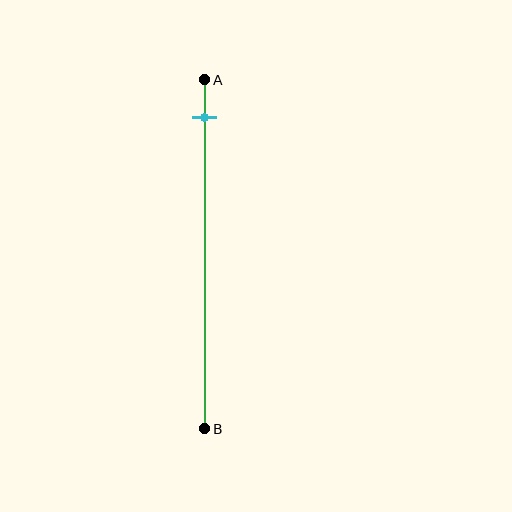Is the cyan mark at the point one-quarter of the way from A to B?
No, the mark is at about 10% from A, not at the 25% one-quarter point.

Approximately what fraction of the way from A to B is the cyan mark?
The cyan mark is approximately 10% of the way from A to B.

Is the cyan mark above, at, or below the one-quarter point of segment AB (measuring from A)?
The cyan mark is above the one-quarter point of segment AB.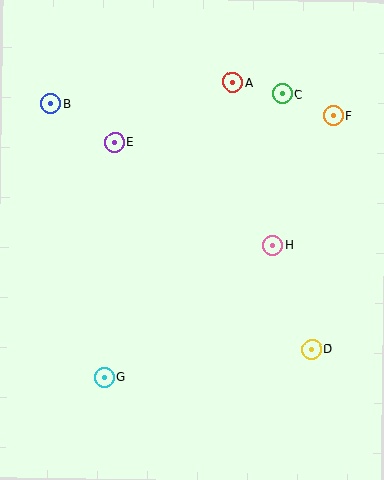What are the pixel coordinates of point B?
Point B is at (50, 104).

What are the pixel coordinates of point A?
Point A is at (233, 82).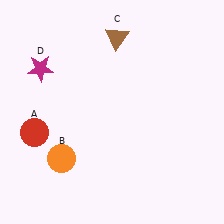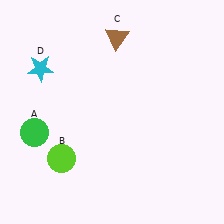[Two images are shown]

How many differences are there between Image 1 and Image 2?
There are 3 differences between the two images.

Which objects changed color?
A changed from red to green. B changed from orange to lime. D changed from magenta to cyan.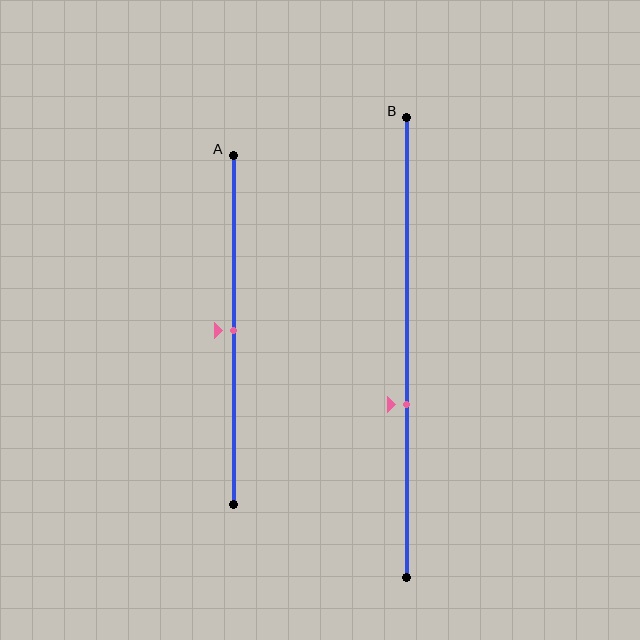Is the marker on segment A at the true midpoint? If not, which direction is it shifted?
Yes, the marker on segment A is at the true midpoint.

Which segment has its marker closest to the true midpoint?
Segment A has its marker closest to the true midpoint.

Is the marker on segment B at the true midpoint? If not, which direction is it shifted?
No, the marker on segment B is shifted downward by about 12% of the segment length.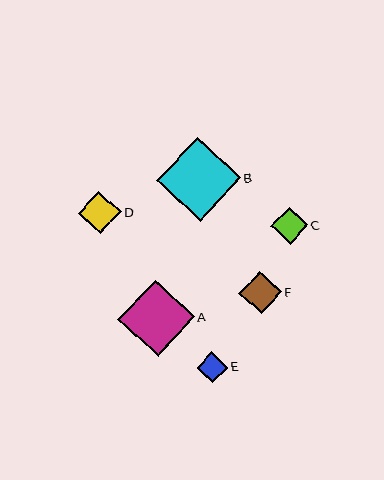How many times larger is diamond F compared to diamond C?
Diamond F is approximately 1.2 times the size of diamond C.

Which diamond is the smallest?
Diamond E is the smallest with a size of approximately 31 pixels.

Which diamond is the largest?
Diamond B is the largest with a size of approximately 84 pixels.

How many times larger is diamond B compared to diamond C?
Diamond B is approximately 2.3 times the size of diamond C.